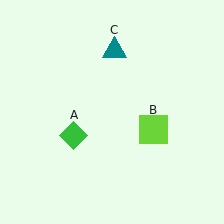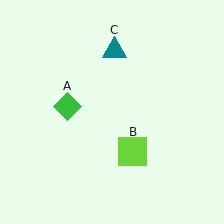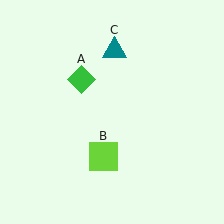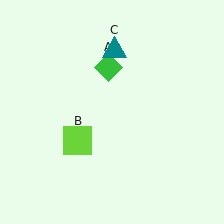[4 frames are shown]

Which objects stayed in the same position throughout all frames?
Teal triangle (object C) remained stationary.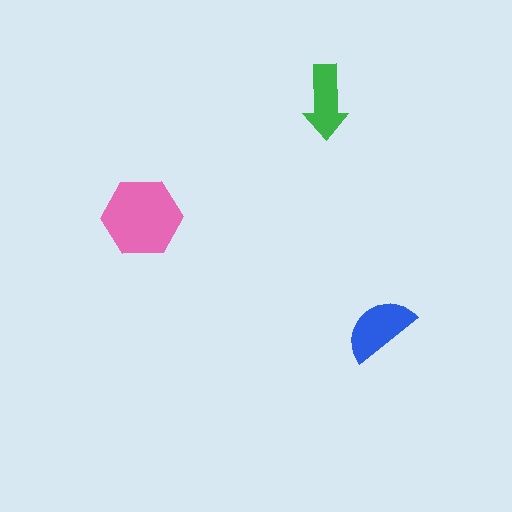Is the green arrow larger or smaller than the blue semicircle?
Smaller.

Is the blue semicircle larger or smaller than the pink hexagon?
Smaller.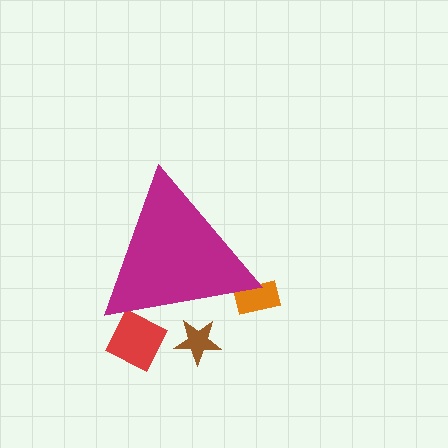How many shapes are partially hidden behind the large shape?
3 shapes are partially hidden.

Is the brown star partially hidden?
Yes, the brown star is partially hidden behind the magenta triangle.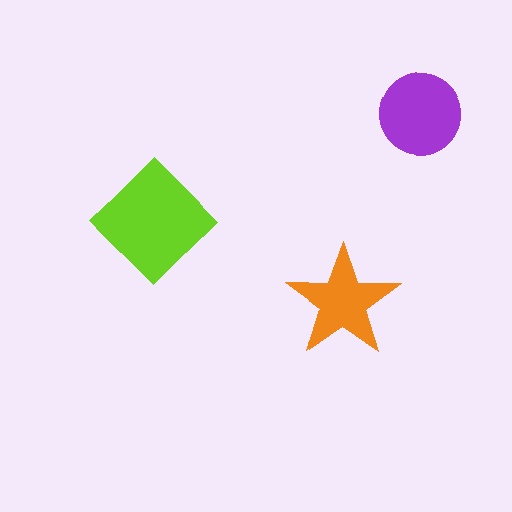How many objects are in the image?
There are 3 objects in the image.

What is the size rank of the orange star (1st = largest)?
3rd.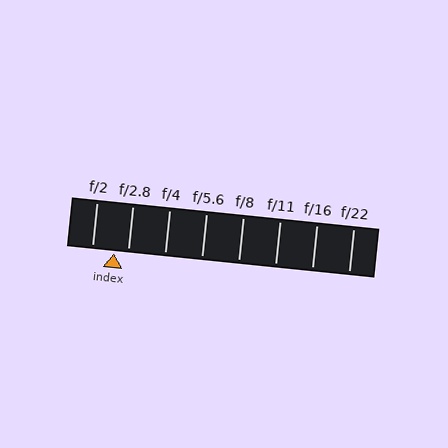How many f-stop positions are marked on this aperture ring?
There are 8 f-stop positions marked.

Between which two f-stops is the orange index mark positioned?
The index mark is between f/2 and f/2.8.